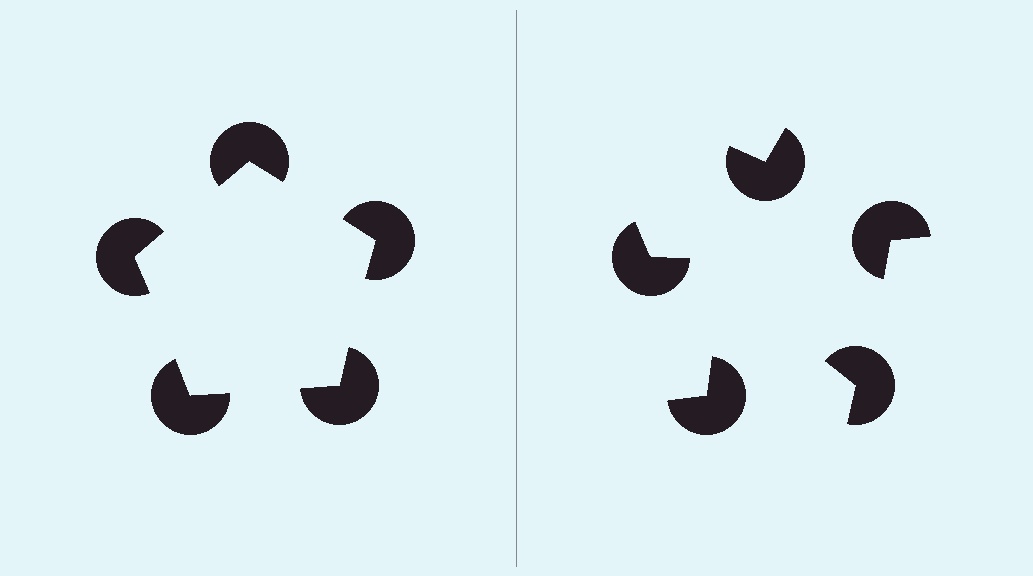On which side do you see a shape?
An illusory pentagon appears on the left side. On the right side the wedge cuts are rotated, so no coherent shape forms.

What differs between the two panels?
The pac-man discs are positioned identically on both sides; only the wedge orientations differ. On the left they align to a pentagon; on the right they are misaligned.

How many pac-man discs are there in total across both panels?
10 — 5 on each side.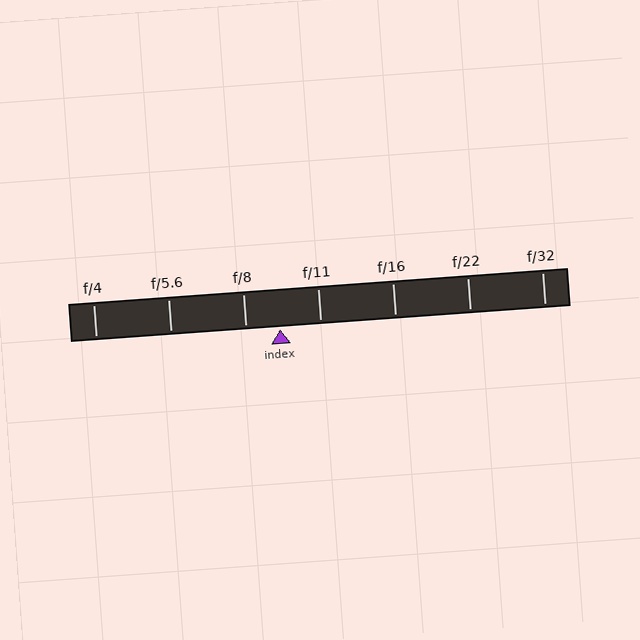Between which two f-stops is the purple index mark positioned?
The index mark is between f/8 and f/11.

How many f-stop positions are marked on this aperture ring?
There are 7 f-stop positions marked.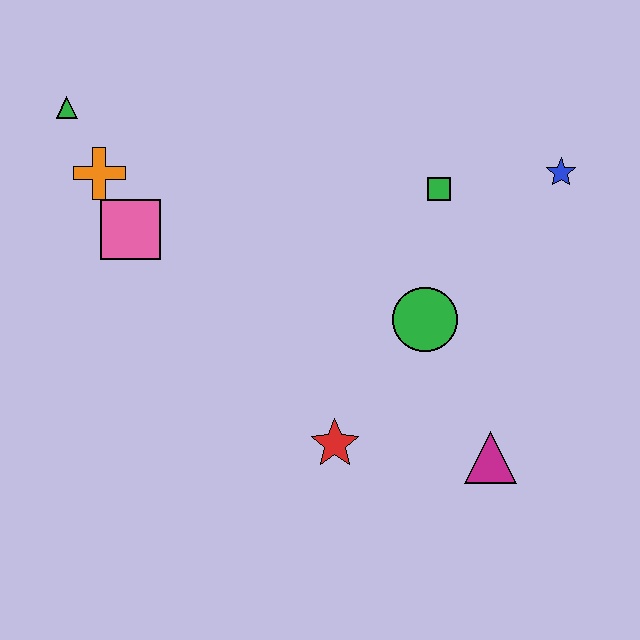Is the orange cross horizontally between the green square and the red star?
No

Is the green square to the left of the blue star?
Yes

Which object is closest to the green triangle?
The orange cross is closest to the green triangle.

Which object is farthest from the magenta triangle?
The green triangle is farthest from the magenta triangle.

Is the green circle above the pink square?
No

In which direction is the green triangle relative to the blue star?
The green triangle is to the left of the blue star.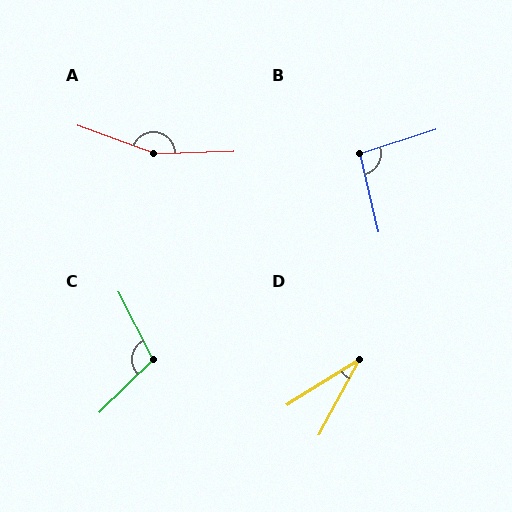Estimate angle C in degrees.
Approximately 107 degrees.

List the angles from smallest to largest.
D (30°), B (95°), C (107°), A (158°).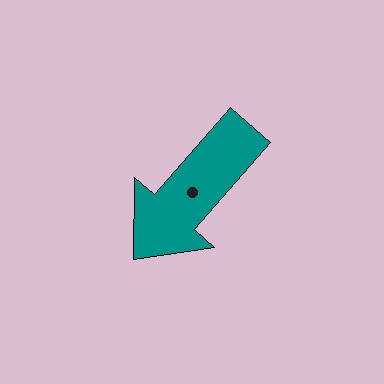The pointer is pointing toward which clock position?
Roughly 7 o'clock.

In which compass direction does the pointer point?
Southwest.